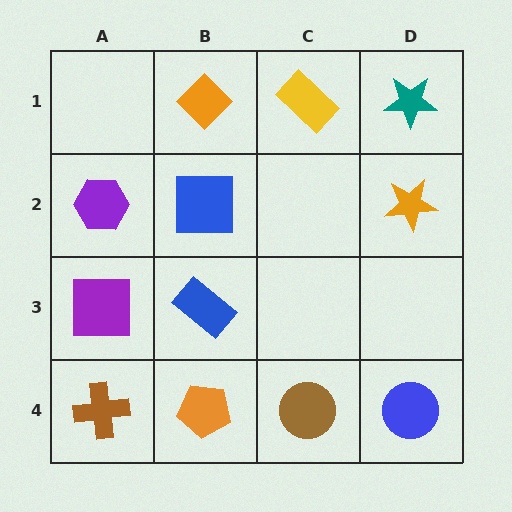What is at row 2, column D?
An orange star.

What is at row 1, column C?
A yellow rectangle.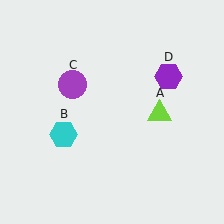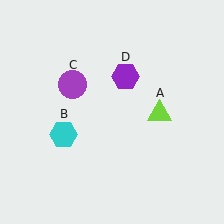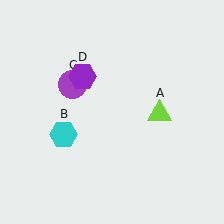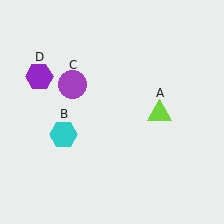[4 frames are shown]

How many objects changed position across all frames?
1 object changed position: purple hexagon (object D).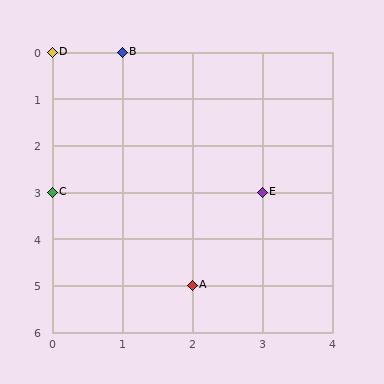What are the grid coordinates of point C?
Point C is at grid coordinates (0, 3).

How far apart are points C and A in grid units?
Points C and A are 2 columns and 2 rows apart (about 2.8 grid units diagonally).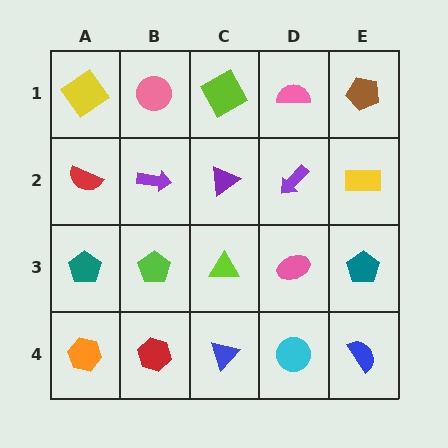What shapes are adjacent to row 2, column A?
A yellow diamond (row 1, column A), a teal pentagon (row 3, column A), a purple arrow (row 2, column B).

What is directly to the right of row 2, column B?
A purple triangle.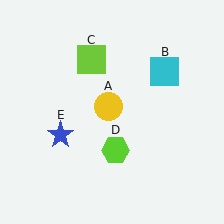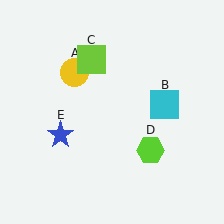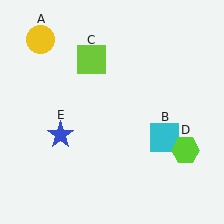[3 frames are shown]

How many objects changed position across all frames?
3 objects changed position: yellow circle (object A), cyan square (object B), lime hexagon (object D).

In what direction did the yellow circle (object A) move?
The yellow circle (object A) moved up and to the left.